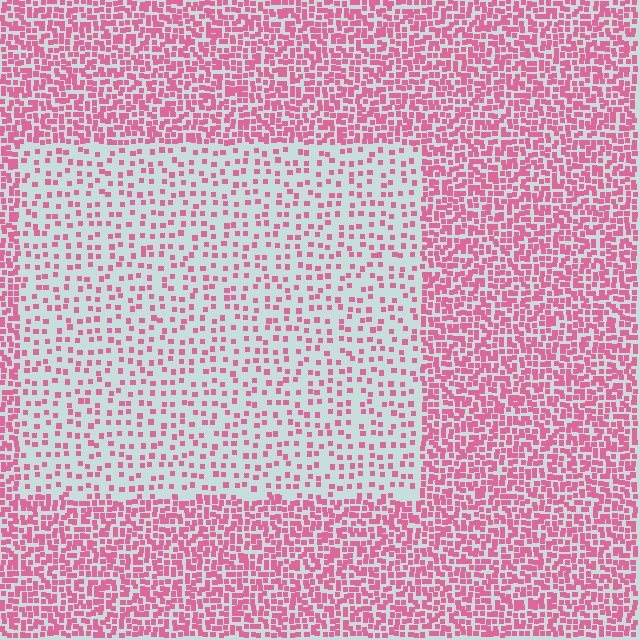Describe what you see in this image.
The image contains small pink elements arranged at two different densities. A rectangle-shaped region is visible where the elements are less densely packed than the surrounding area.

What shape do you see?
I see a rectangle.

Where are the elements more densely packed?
The elements are more densely packed outside the rectangle boundary.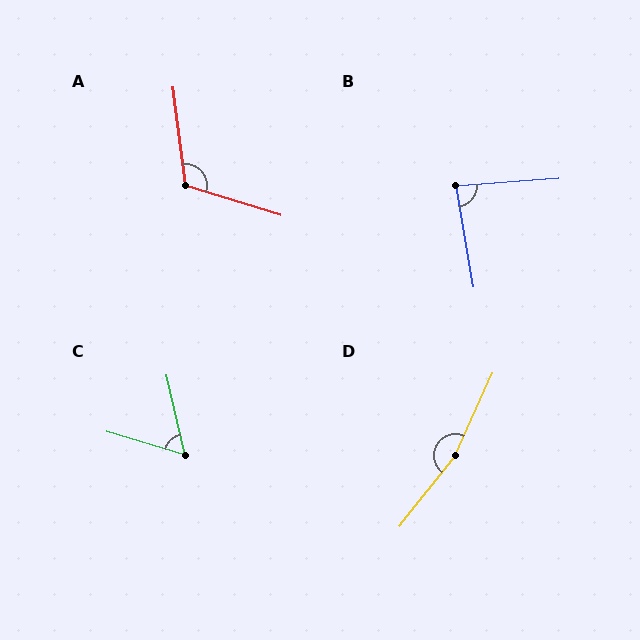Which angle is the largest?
D, at approximately 166 degrees.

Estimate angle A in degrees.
Approximately 115 degrees.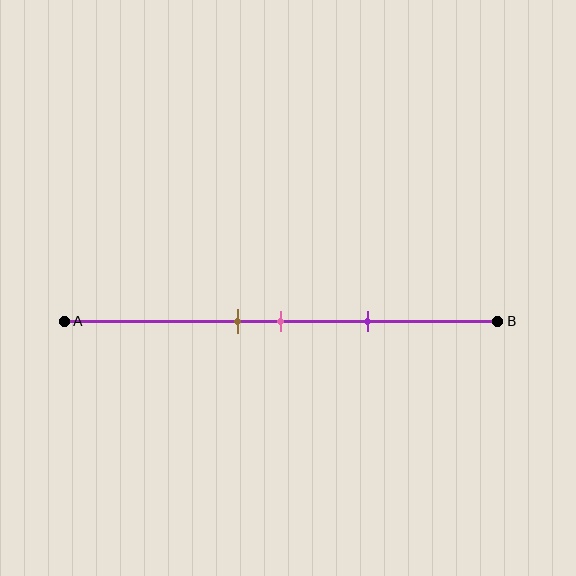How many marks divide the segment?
There are 3 marks dividing the segment.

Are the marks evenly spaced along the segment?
Yes, the marks are approximately evenly spaced.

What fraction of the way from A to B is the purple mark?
The purple mark is approximately 70% (0.7) of the way from A to B.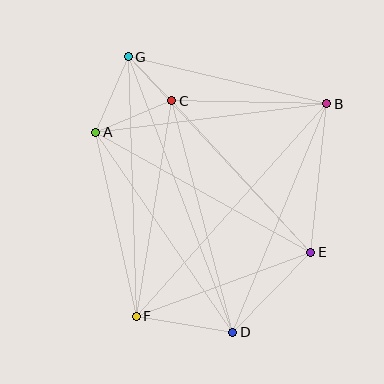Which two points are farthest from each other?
Points D and G are farthest from each other.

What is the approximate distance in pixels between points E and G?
The distance between E and G is approximately 267 pixels.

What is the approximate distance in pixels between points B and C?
The distance between B and C is approximately 155 pixels.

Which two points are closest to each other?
Points C and G are closest to each other.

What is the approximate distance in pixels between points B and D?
The distance between B and D is approximately 247 pixels.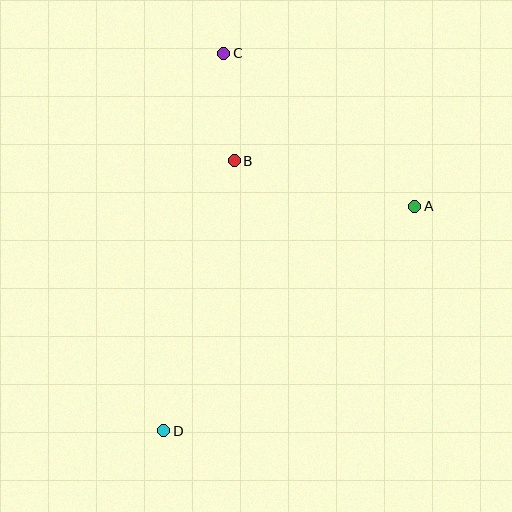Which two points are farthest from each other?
Points C and D are farthest from each other.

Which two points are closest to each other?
Points B and C are closest to each other.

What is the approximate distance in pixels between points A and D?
The distance between A and D is approximately 337 pixels.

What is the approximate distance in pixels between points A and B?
The distance between A and B is approximately 186 pixels.